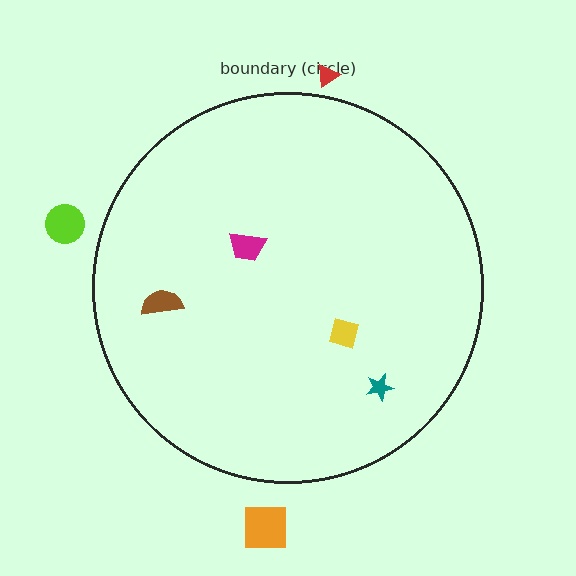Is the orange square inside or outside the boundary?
Outside.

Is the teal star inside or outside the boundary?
Inside.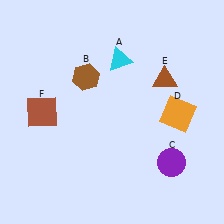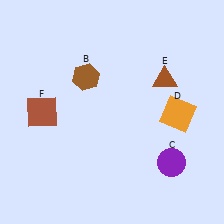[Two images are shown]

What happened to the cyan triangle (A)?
The cyan triangle (A) was removed in Image 2. It was in the top-right area of Image 1.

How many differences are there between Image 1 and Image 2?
There is 1 difference between the two images.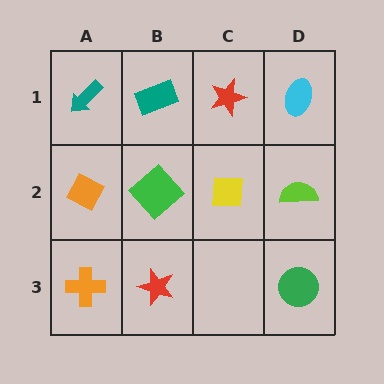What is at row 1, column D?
A cyan ellipse.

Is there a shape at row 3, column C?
No, that cell is empty.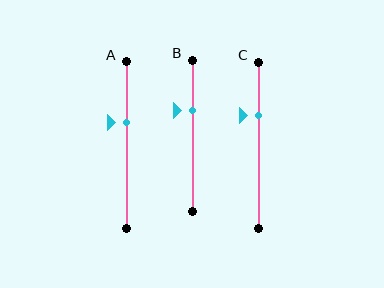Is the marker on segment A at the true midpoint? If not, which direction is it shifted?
No, the marker on segment A is shifted upward by about 13% of the segment length.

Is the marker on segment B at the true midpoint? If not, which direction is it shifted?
No, the marker on segment B is shifted upward by about 17% of the segment length.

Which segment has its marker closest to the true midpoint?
Segment A has its marker closest to the true midpoint.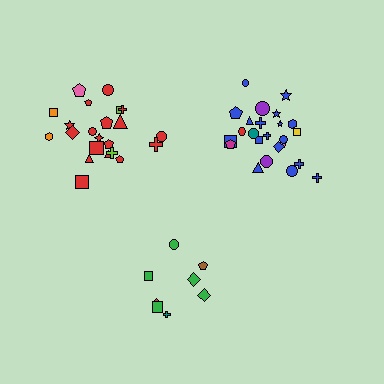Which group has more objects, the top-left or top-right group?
The top-right group.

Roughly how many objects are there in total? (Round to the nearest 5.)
Roughly 55 objects in total.